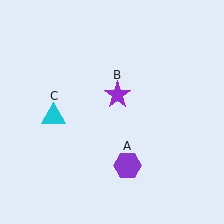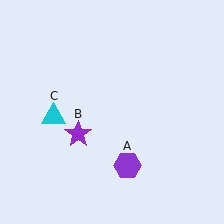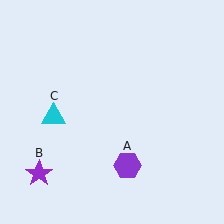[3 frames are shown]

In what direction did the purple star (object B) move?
The purple star (object B) moved down and to the left.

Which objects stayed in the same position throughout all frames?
Purple hexagon (object A) and cyan triangle (object C) remained stationary.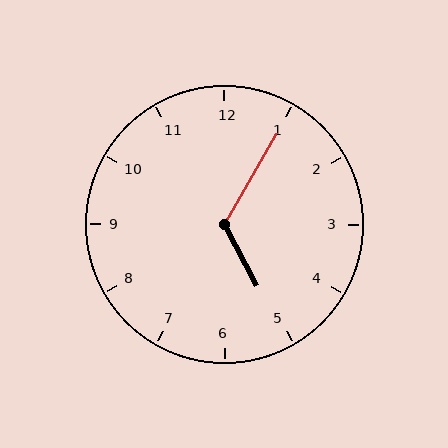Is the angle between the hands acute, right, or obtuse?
It is obtuse.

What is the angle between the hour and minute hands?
Approximately 122 degrees.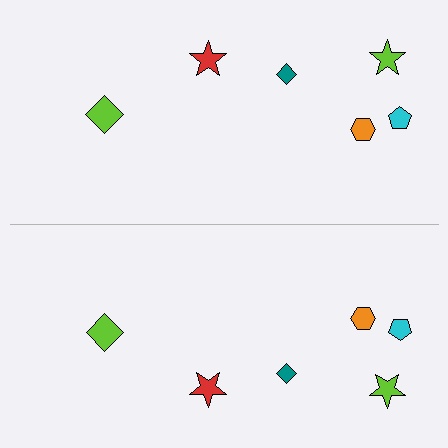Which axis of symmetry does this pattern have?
The pattern has a horizontal axis of symmetry running through the center of the image.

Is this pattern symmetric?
Yes, this pattern has bilateral (reflection) symmetry.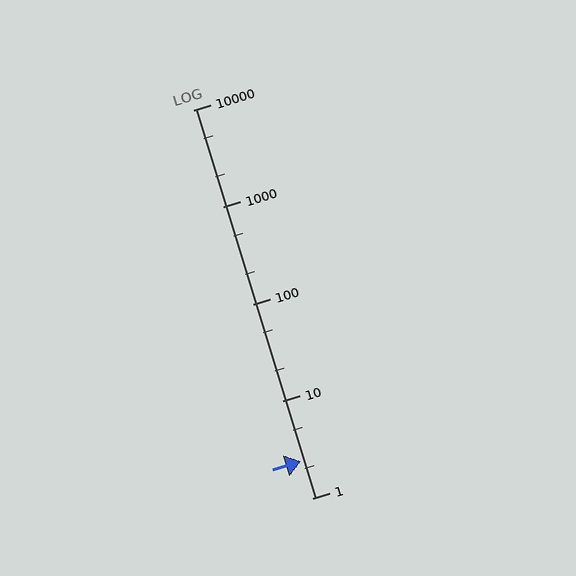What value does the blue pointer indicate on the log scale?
The pointer indicates approximately 2.4.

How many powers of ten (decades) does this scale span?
The scale spans 4 decades, from 1 to 10000.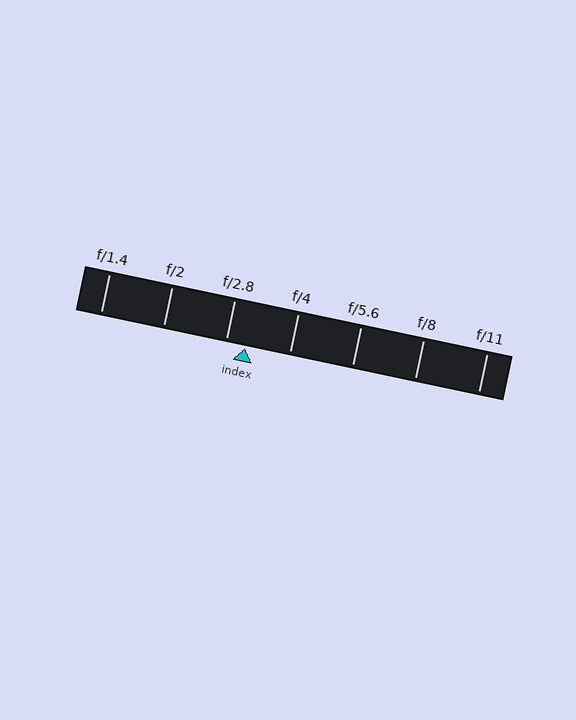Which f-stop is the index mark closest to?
The index mark is closest to f/2.8.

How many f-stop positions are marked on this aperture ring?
There are 7 f-stop positions marked.